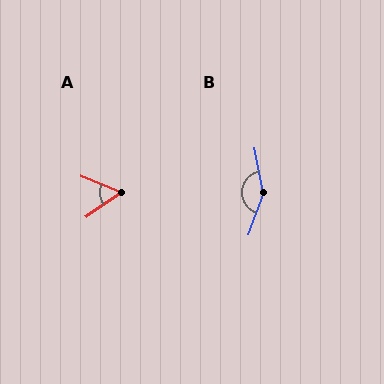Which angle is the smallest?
A, at approximately 56 degrees.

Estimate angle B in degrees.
Approximately 149 degrees.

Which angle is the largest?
B, at approximately 149 degrees.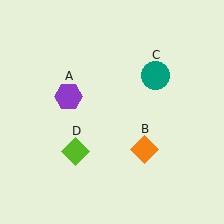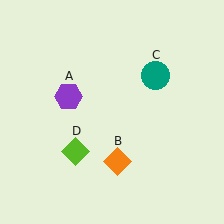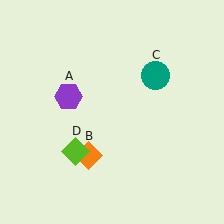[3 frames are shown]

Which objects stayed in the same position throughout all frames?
Purple hexagon (object A) and teal circle (object C) and lime diamond (object D) remained stationary.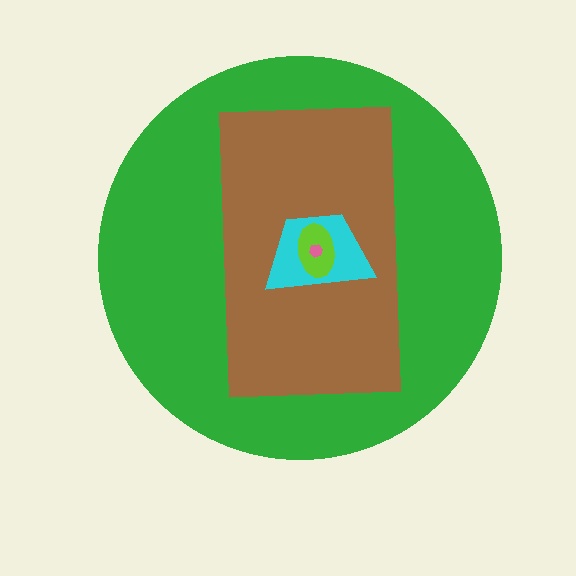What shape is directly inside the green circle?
The brown rectangle.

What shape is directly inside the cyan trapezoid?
The lime ellipse.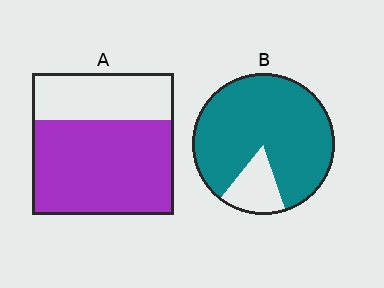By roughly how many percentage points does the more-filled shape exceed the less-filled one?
By roughly 20 percentage points (B over A).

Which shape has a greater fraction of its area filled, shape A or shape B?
Shape B.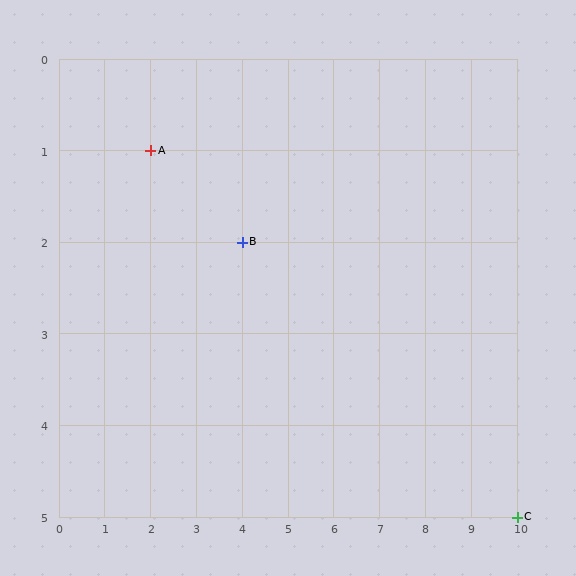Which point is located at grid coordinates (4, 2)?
Point B is at (4, 2).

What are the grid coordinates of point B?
Point B is at grid coordinates (4, 2).